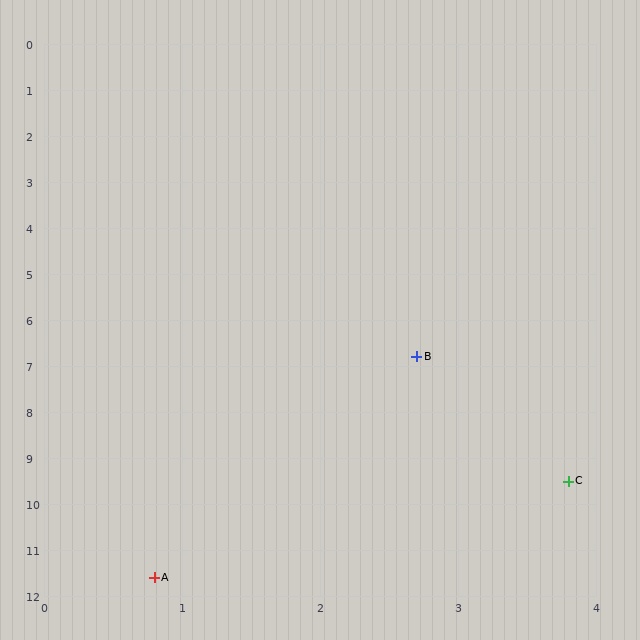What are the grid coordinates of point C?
Point C is at approximately (3.8, 9.5).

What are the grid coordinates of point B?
Point B is at approximately (2.7, 6.8).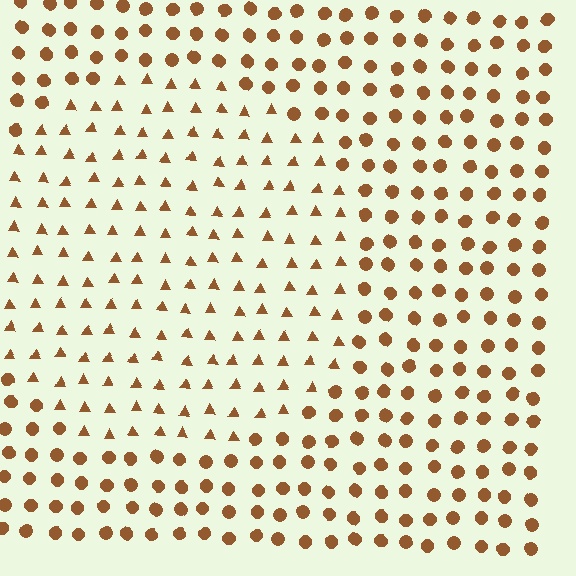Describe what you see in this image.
The image is filled with small brown elements arranged in a uniform grid. A circle-shaped region contains triangles, while the surrounding area contains circles. The boundary is defined purely by the change in element shape.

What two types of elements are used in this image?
The image uses triangles inside the circle region and circles outside it.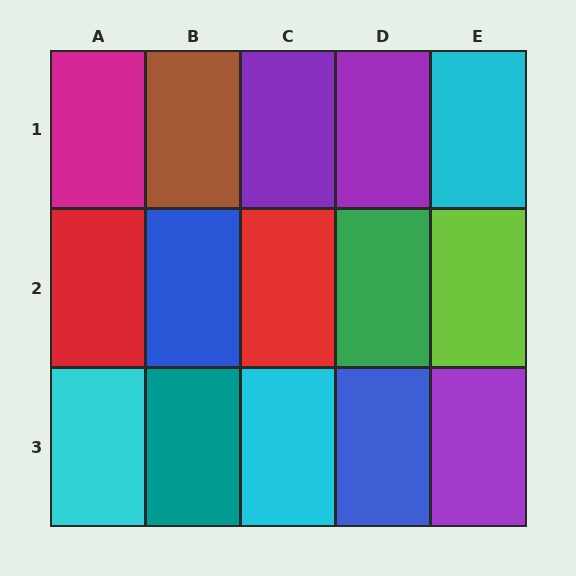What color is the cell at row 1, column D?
Purple.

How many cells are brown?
1 cell is brown.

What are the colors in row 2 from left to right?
Red, blue, red, green, lime.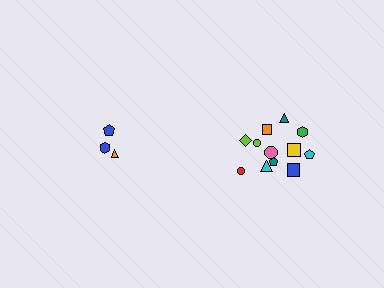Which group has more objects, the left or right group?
The right group.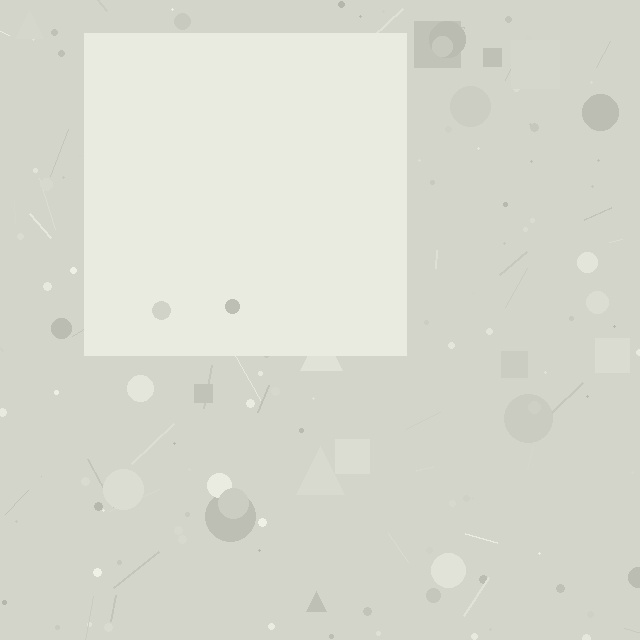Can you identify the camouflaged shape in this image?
The camouflaged shape is a square.